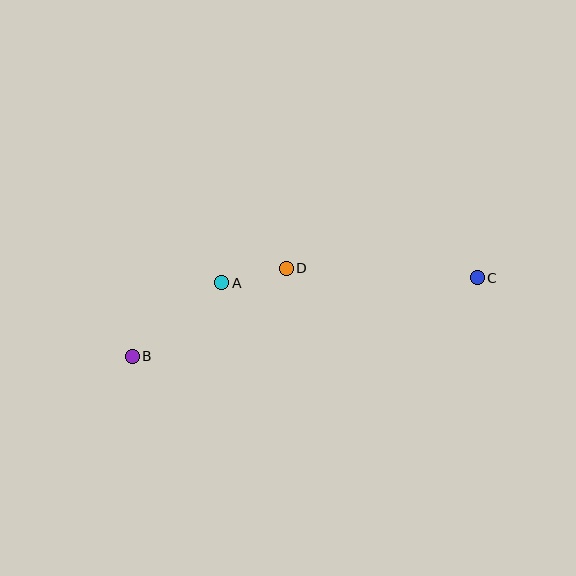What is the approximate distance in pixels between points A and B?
The distance between A and B is approximately 116 pixels.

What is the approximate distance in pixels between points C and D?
The distance between C and D is approximately 191 pixels.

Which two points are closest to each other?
Points A and D are closest to each other.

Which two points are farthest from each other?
Points B and C are farthest from each other.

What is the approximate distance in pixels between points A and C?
The distance between A and C is approximately 255 pixels.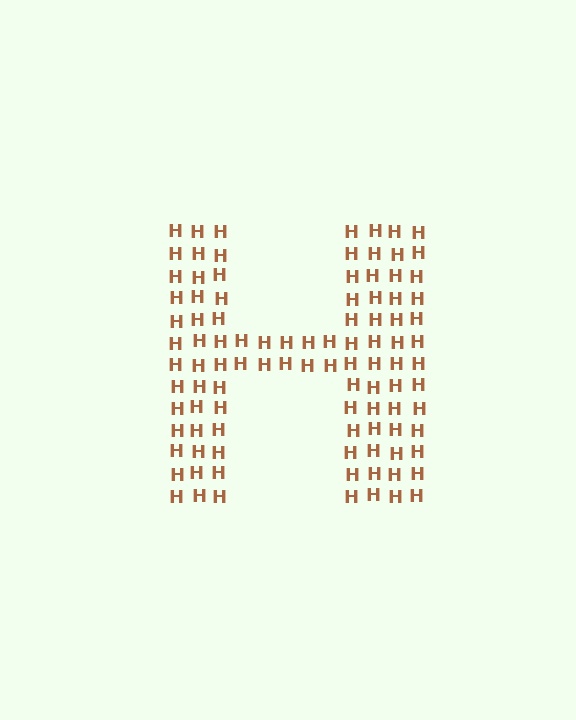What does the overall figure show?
The overall figure shows the letter H.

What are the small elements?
The small elements are letter H's.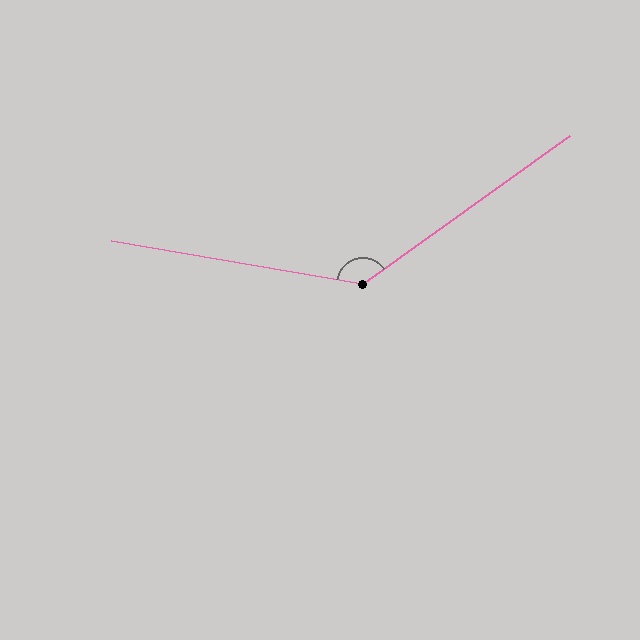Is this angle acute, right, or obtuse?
It is obtuse.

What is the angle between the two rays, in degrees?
Approximately 135 degrees.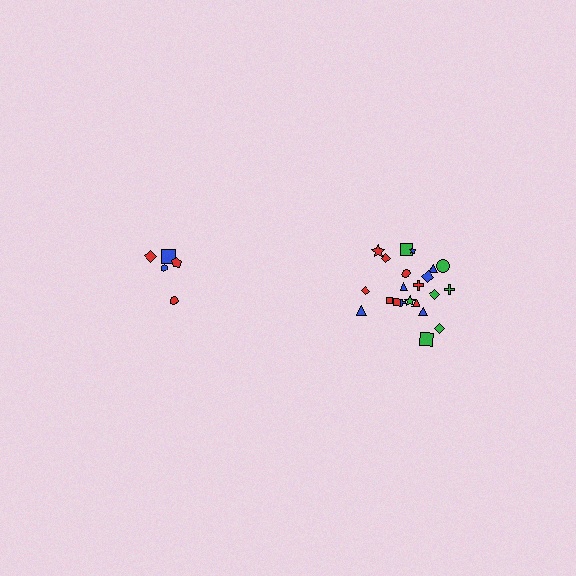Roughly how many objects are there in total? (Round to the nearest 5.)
Roughly 25 objects in total.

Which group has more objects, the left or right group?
The right group.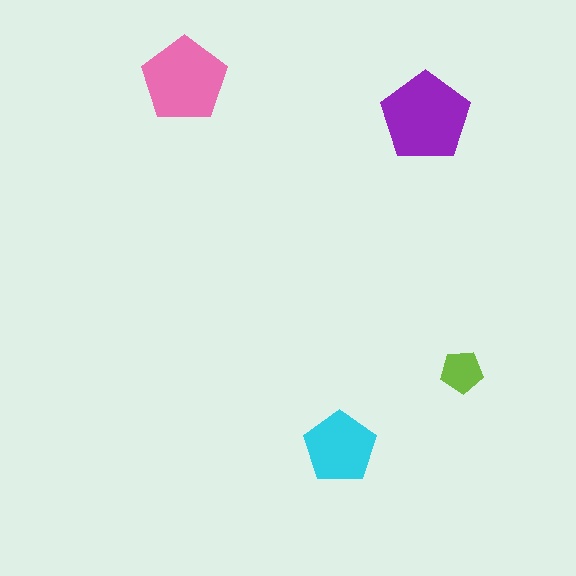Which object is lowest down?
The cyan pentagon is bottommost.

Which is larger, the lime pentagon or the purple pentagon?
The purple one.